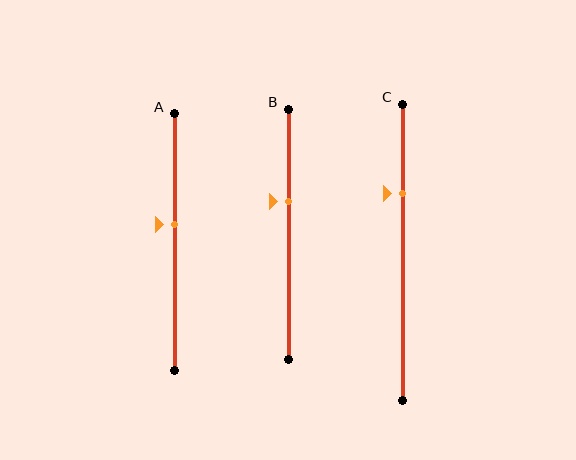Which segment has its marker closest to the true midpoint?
Segment A has its marker closest to the true midpoint.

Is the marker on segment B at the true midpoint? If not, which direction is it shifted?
No, the marker on segment B is shifted upward by about 13% of the segment length.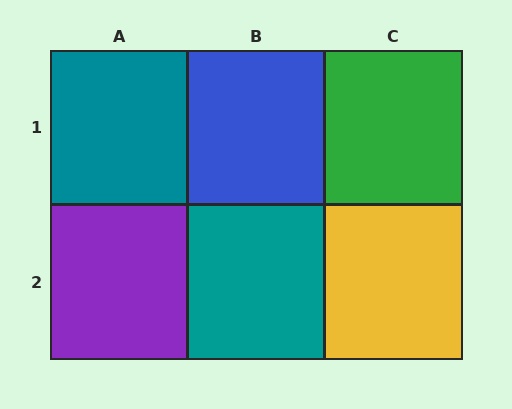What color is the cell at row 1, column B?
Blue.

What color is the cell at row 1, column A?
Teal.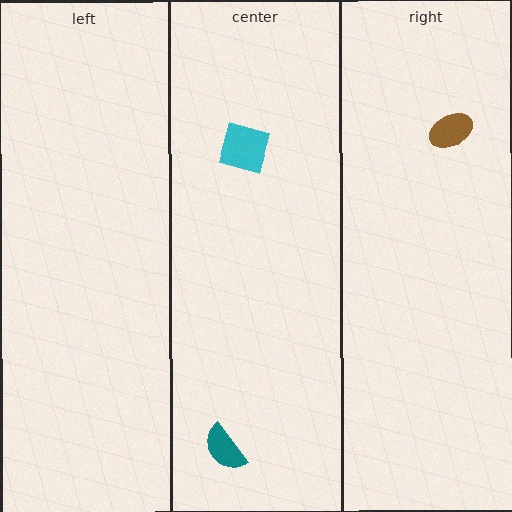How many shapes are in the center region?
2.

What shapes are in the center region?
The teal semicircle, the cyan square.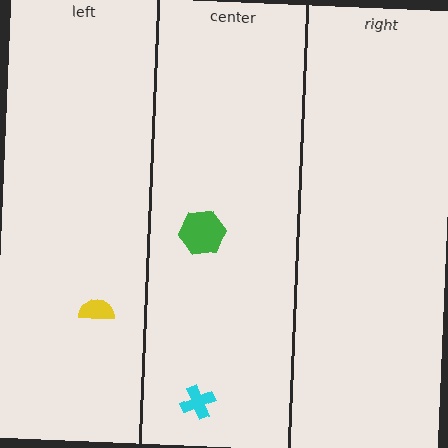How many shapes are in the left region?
1.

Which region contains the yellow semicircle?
The left region.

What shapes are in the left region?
The yellow semicircle.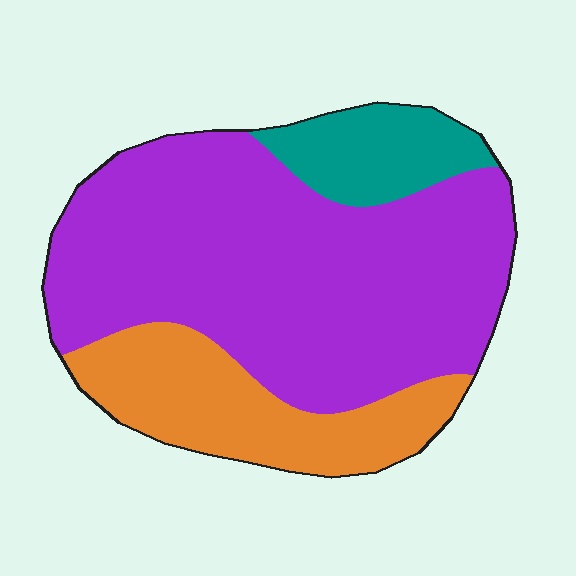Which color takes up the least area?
Teal, at roughly 10%.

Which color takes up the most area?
Purple, at roughly 65%.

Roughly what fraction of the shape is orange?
Orange takes up between a sixth and a third of the shape.